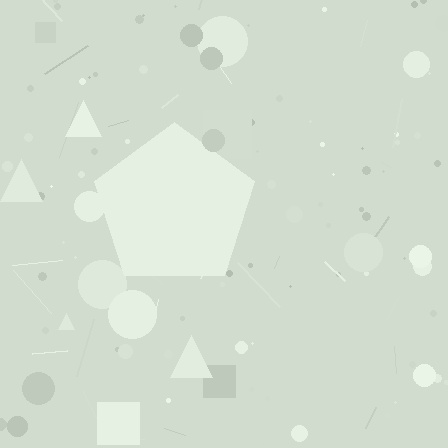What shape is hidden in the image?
A pentagon is hidden in the image.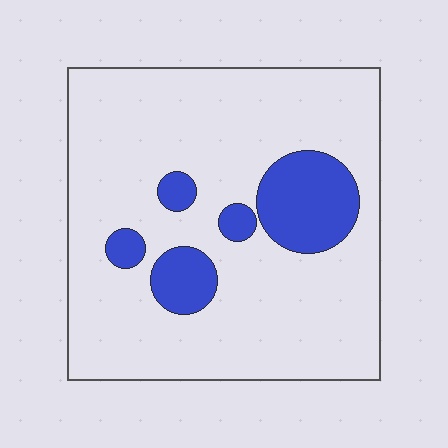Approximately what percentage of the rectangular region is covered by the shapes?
Approximately 15%.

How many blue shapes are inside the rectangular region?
5.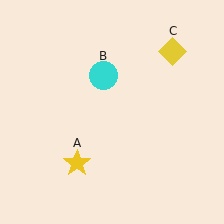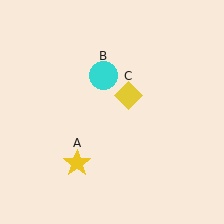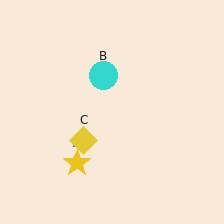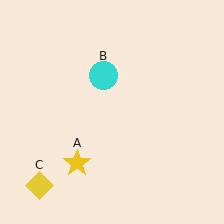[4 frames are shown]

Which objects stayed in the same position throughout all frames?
Yellow star (object A) and cyan circle (object B) remained stationary.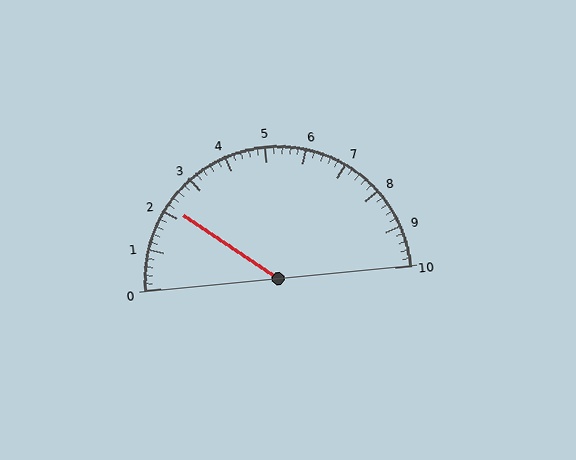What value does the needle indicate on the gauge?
The needle indicates approximately 2.2.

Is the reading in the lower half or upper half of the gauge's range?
The reading is in the lower half of the range (0 to 10).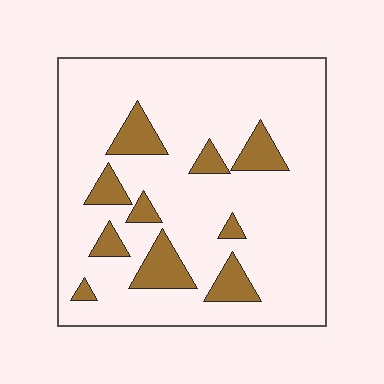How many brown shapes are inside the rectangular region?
10.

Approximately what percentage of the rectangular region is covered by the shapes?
Approximately 15%.